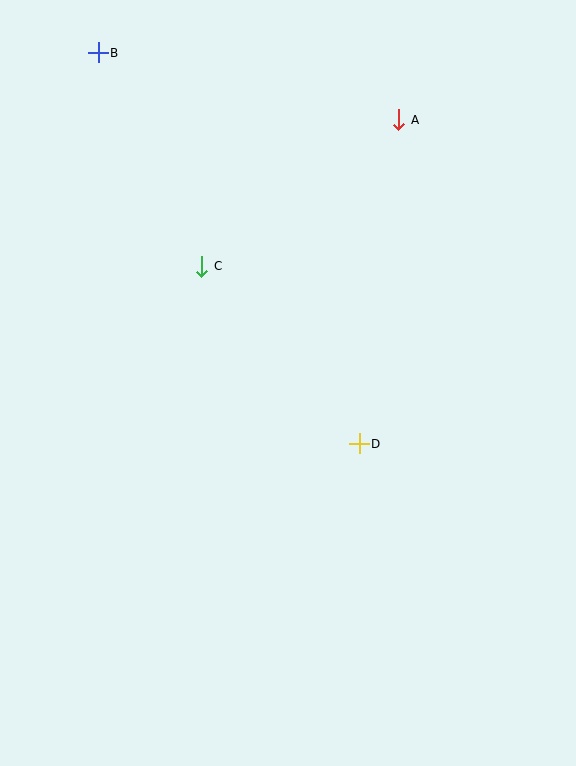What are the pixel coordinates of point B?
Point B is at (98, 53).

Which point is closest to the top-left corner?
Point B is closest to the top-left corner.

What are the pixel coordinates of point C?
Point C is at (202, 266).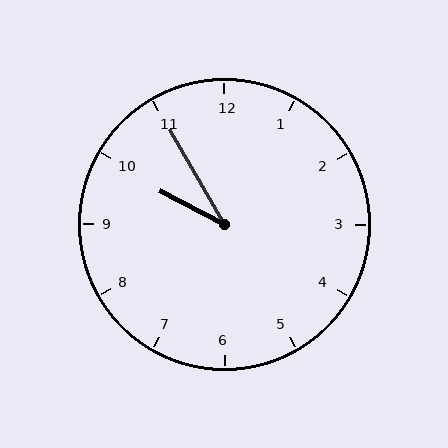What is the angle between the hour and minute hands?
Approximately 32 degrees.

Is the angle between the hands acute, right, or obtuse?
It is acute.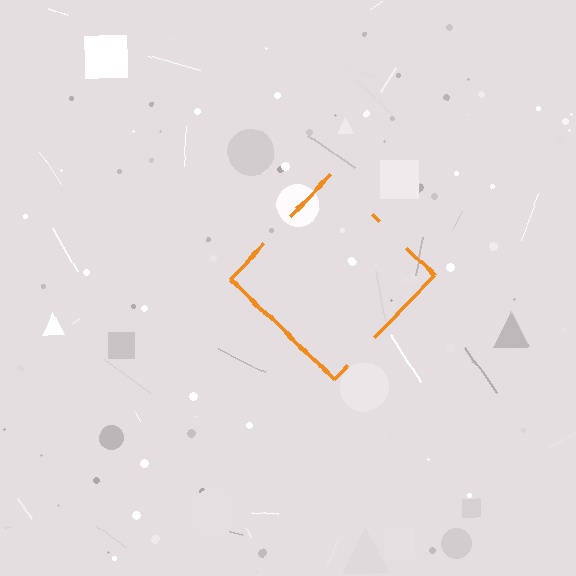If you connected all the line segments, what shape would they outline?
They would outline a diamond.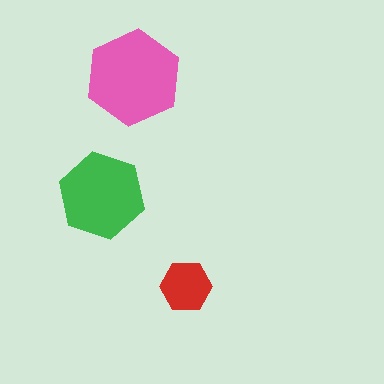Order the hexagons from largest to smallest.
the pink one, the green one, the red one.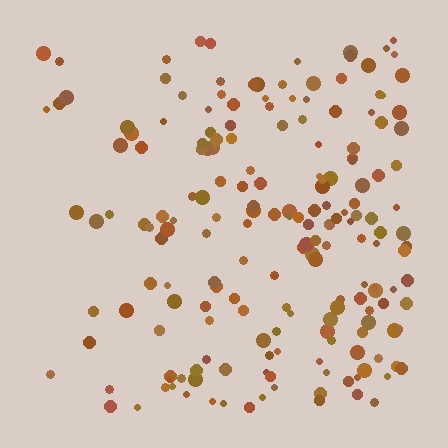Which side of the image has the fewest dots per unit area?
The left.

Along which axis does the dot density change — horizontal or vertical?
Horizontal.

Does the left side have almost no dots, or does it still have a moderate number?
Still a moderate number, just noticeably fewer than the right.